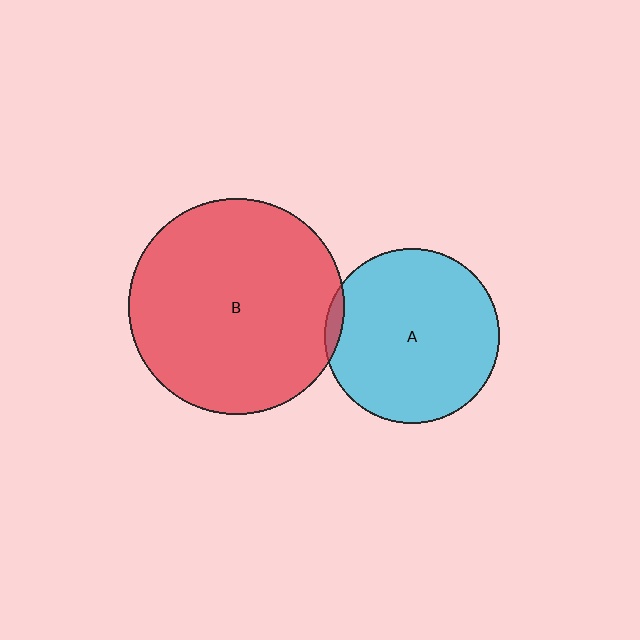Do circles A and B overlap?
Yes.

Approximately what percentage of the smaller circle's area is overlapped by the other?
Approximately 5%.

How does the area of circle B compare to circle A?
Approximately 1.5 times.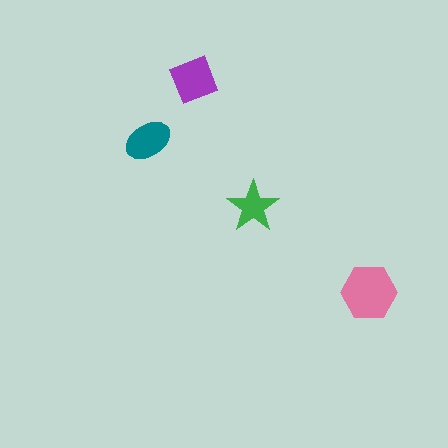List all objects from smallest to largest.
The green star, the teal ellipse, the purple diamond, the pink hexagon.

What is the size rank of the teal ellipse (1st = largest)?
3rd.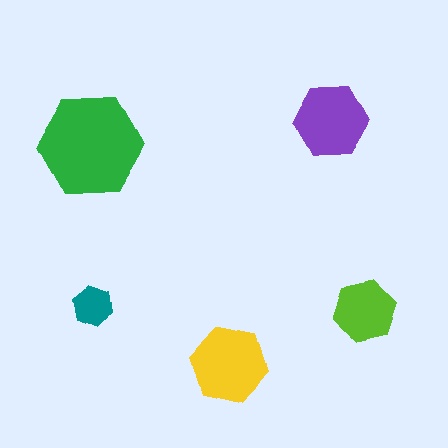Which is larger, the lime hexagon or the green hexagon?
The green one.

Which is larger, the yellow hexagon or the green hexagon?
The green one.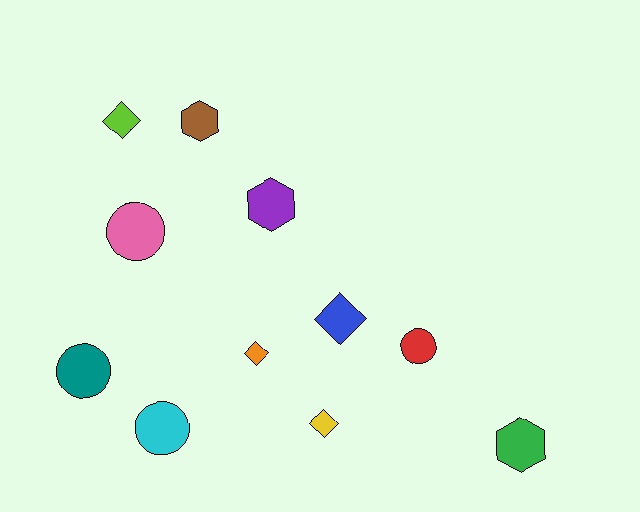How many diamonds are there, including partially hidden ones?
There are 4 diamonds.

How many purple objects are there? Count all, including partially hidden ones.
There is 1 purple object.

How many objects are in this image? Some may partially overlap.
There are 11 objects.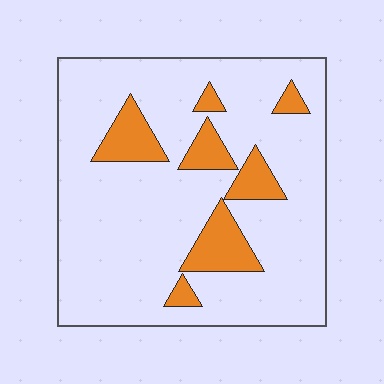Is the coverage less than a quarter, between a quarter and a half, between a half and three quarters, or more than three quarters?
Less than a quarter.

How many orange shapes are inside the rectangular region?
7.